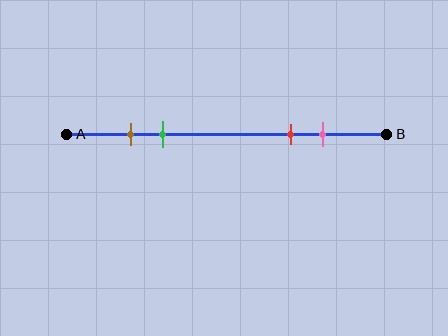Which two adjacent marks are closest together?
The brown and green marks are the closest adjacent pair.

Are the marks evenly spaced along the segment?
No, the marks are not evenly spaced.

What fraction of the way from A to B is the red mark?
The red mark is approximately 70% (0.7) of the way from A to B.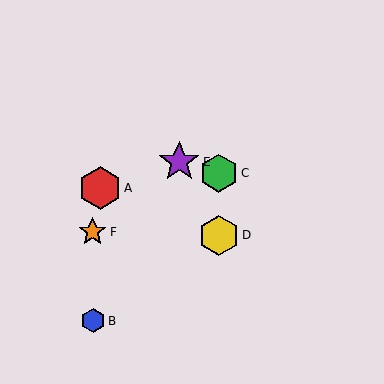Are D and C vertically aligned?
Yes, both are at x≈219.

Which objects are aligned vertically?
Objects C, D are aligned vertically.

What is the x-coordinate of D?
Object D is at x≈219.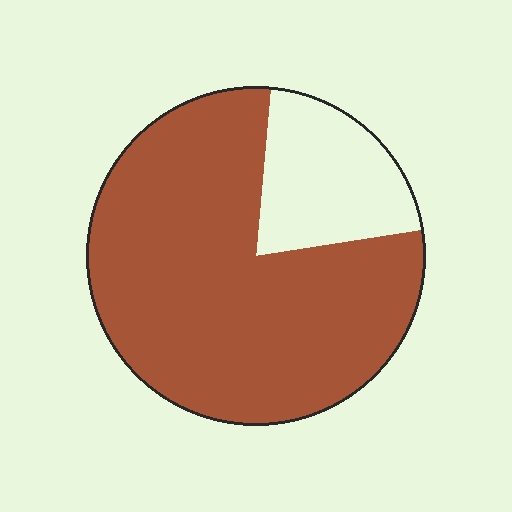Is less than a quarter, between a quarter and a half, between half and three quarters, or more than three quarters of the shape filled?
More than three quarters.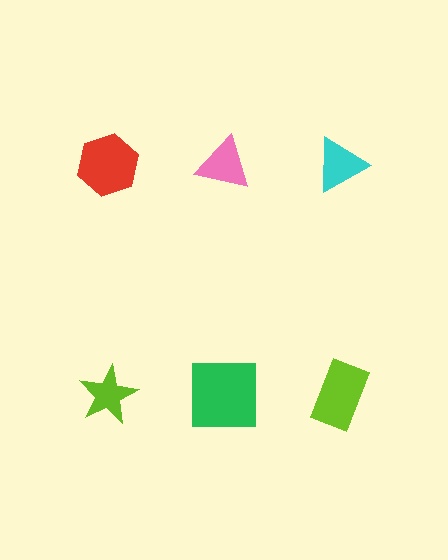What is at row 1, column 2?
A pink triangle.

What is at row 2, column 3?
A lime rectangle.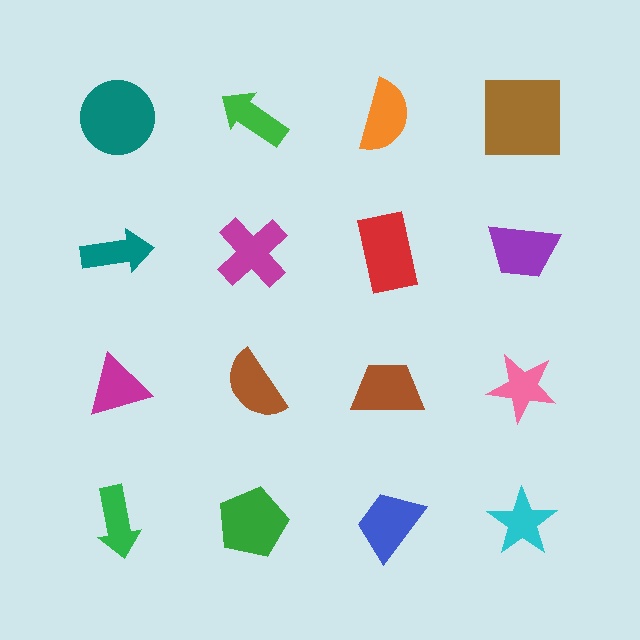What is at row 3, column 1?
A magenta triangle.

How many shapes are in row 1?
4 shapes.